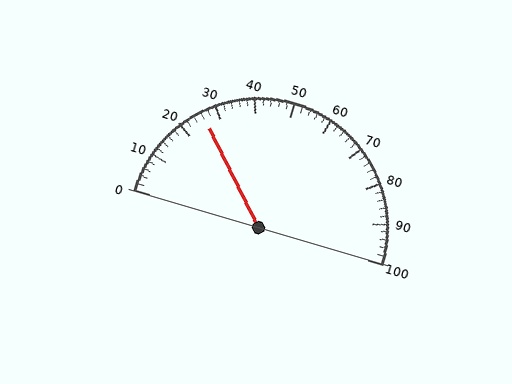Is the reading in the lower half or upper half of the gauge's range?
The reading is in the lower half of the range (0 to 100).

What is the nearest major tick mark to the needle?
The nearest major tick mark is 30.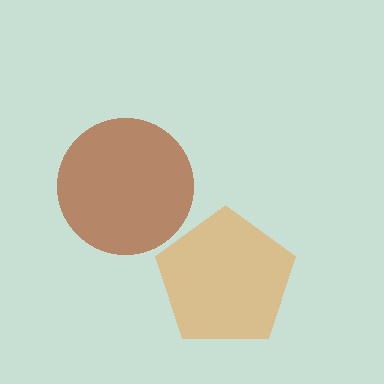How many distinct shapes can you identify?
There are 2 distinct shapes: an orange pentagon, a brown circle.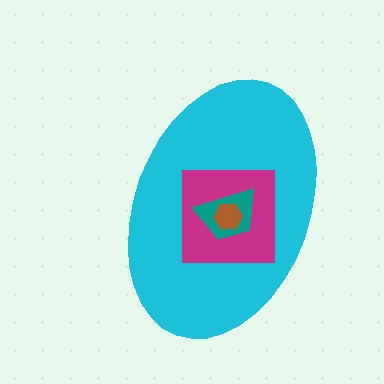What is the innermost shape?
The brown hexagon.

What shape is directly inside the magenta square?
The teal trapezoid.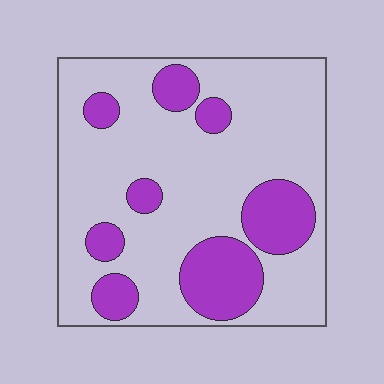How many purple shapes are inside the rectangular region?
8.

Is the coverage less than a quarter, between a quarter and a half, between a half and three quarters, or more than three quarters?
Less than a quarter.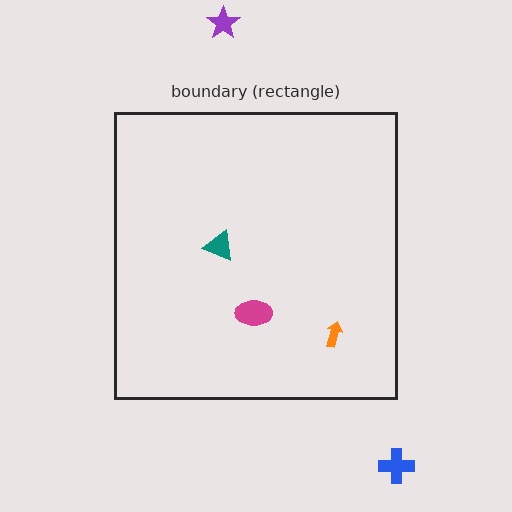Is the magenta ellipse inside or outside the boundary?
Inside.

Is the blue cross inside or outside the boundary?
Outside.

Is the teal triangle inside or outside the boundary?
Inside.